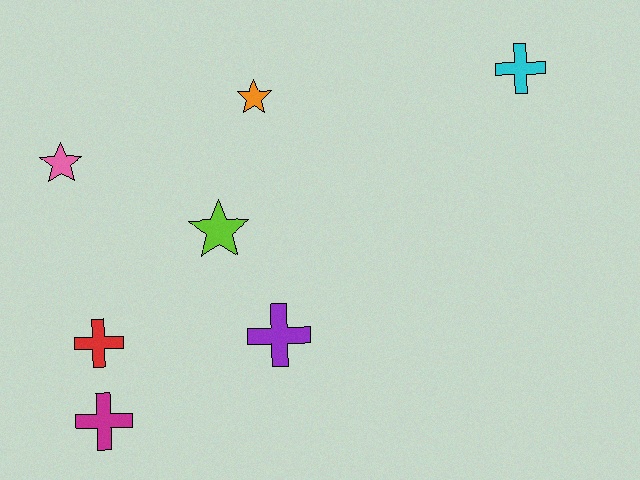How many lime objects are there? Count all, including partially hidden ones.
There is 1 lime object.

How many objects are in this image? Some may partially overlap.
There are 7 objects.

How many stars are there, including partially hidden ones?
There are 3 stars.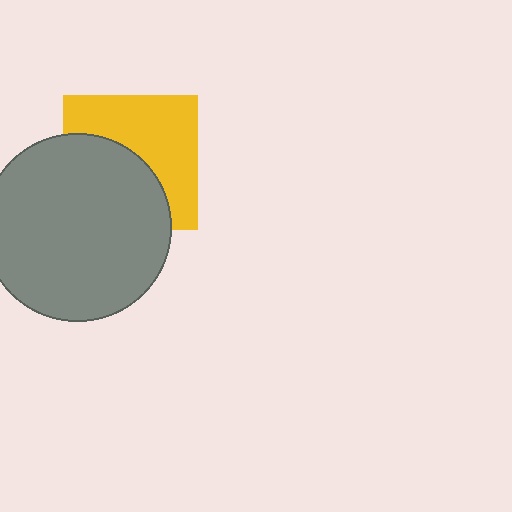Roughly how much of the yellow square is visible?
About half of it is visible (roughly 52%).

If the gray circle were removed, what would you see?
You would see the complete yellow square.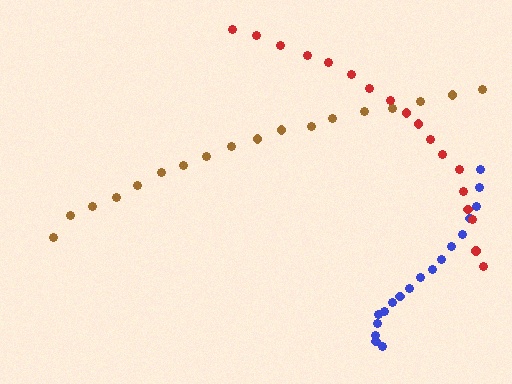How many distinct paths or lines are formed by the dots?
There are 3 distinct paths.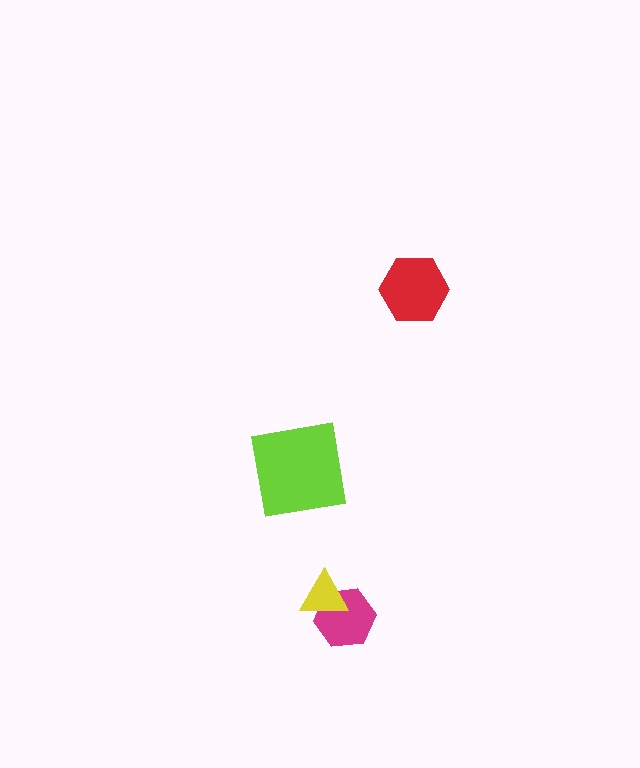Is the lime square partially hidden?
No, no other shape covers it.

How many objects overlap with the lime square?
0 objects overlap with the lime square.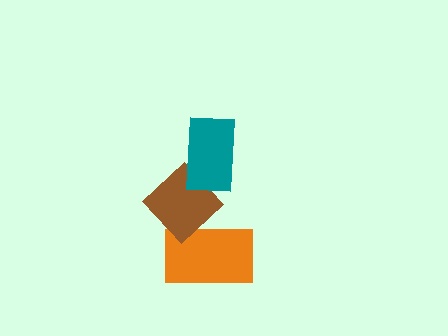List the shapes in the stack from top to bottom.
From top to bottom: the teal rectangle, the brown diamond, the orange rectangle.